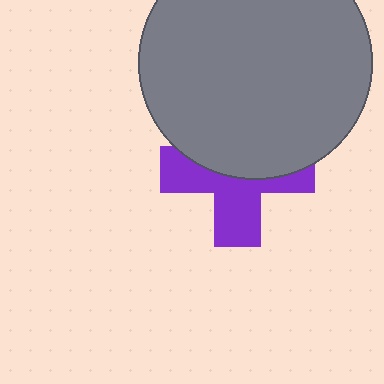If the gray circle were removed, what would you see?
You would see the complete purple cross.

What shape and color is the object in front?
The object in front is a gray circle.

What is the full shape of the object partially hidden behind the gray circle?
The partially hidden object is a purple cross.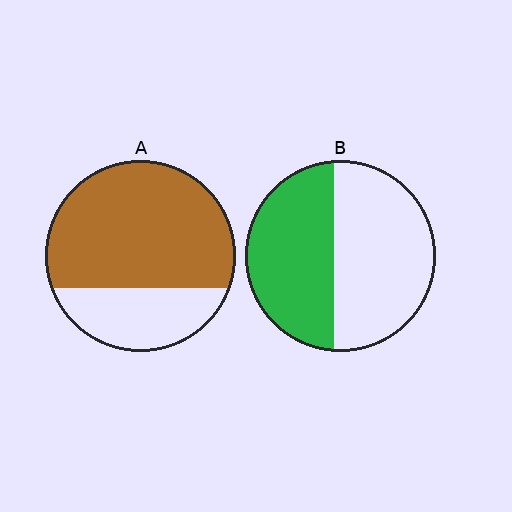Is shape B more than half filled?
No.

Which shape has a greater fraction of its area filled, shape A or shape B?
Shape A.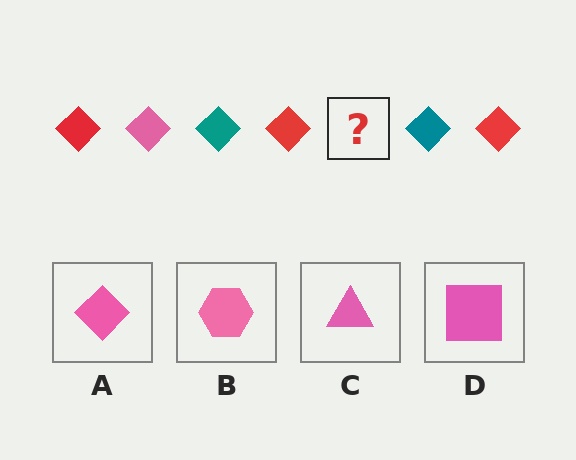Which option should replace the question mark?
Option A.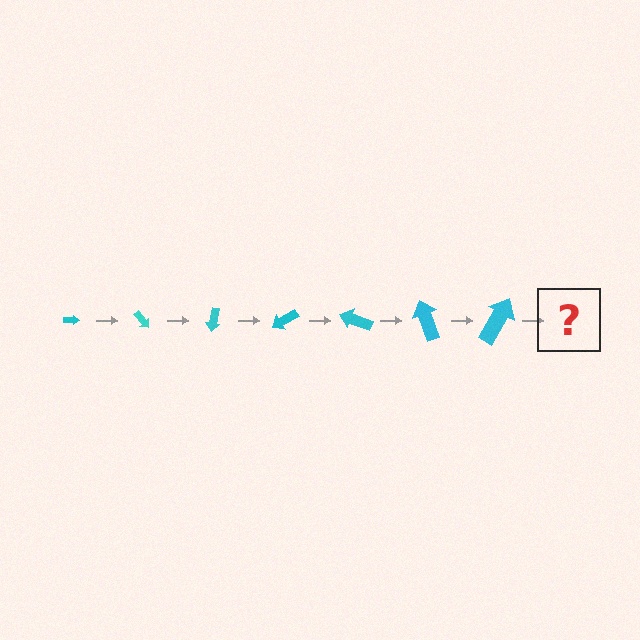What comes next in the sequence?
The next element should be an arrow, larger than the previous one and rotated 350 degrees from the start.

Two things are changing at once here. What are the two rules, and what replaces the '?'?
The two rules are that the arrow grows larger each step and it rotates 50 degrees each step. The '?' should be an arrow, larger than the previous one and rotated 350 degrees from the start.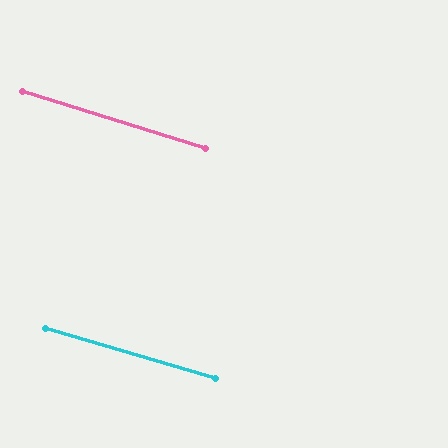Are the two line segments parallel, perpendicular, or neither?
Parallel — their directions differ by only 0.5°.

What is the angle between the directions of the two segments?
Approximately 0 degrees.